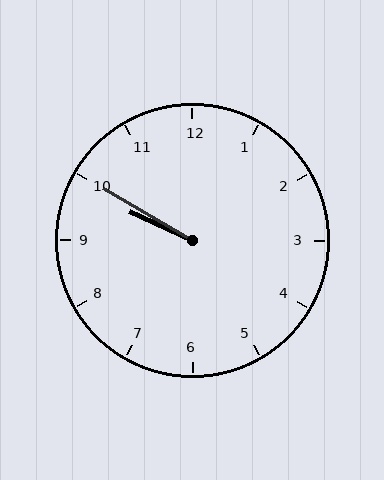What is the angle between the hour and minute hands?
Approximately 5 degrees.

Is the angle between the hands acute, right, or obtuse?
It is acute.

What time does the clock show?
9:50.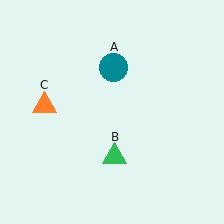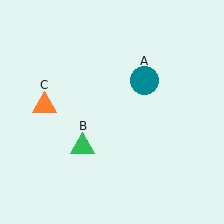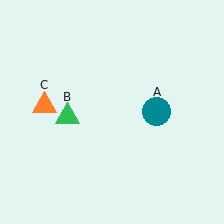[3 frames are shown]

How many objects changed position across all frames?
2 objects changed position: teal circle (object A), green triangle (object B).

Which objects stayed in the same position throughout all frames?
Orange triangle (object C) remained stationary.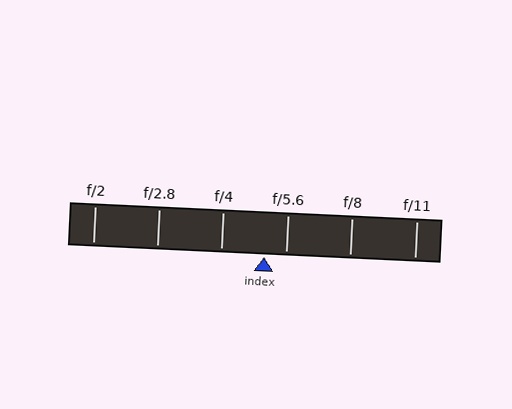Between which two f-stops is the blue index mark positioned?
The index mark is between f/4 and f/5.6.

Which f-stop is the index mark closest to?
The index mark is closest to f/5.6.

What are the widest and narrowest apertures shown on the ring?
The widest aperture shown is f/2 and the narrowest is f/11.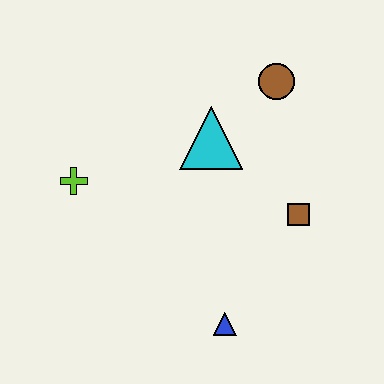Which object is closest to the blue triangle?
The brown square is closest to the blue triangle.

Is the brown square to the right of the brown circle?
Yes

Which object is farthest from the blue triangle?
The brown circle is farthest from the blue triangle.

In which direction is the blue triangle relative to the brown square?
The blue triangle is below the brown square.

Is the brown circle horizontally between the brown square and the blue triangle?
Yes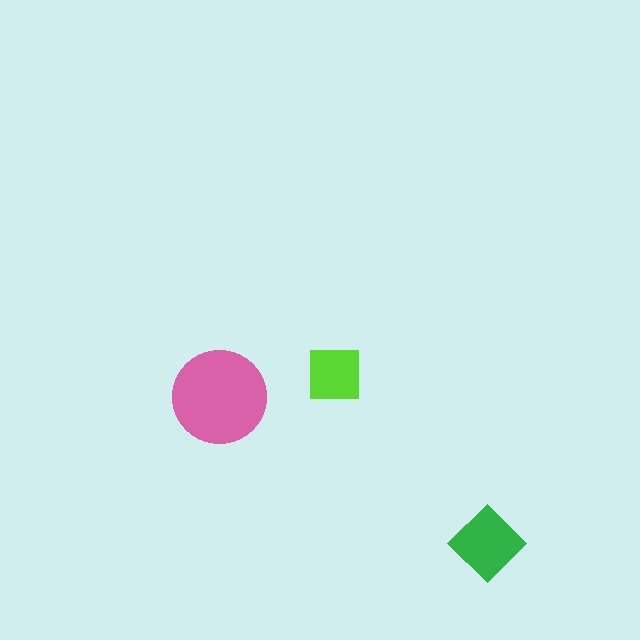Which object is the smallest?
The lime square.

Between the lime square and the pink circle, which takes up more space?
The pink circle.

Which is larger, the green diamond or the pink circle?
The pink circle.